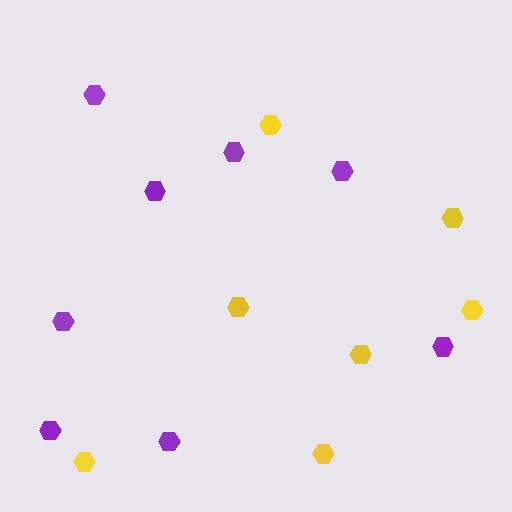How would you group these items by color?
There are 2 groups: one group of purple hexagons (8) and one group of yellow hexagons (7).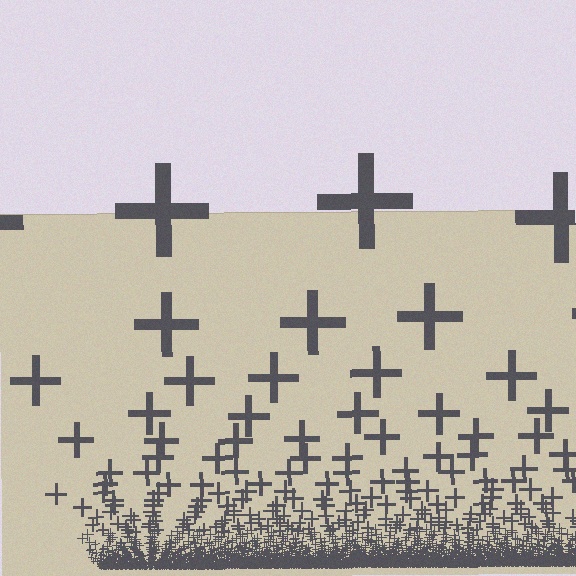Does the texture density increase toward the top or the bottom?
Density increases toward the bottom.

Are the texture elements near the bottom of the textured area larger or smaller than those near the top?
Smaller. The gradient is inverted — elements near the bottom are smaller and denser.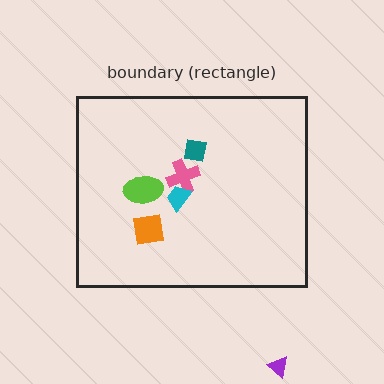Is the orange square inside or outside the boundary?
Inside.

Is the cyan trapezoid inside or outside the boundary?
Inside.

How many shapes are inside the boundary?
5 inside, 1 outside.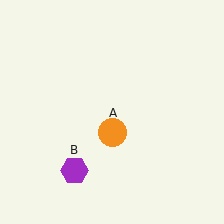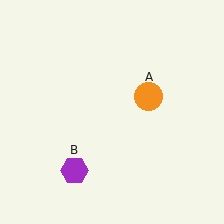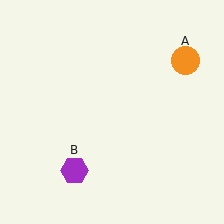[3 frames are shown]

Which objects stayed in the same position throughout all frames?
Purple hexagon (object B) remained stationary.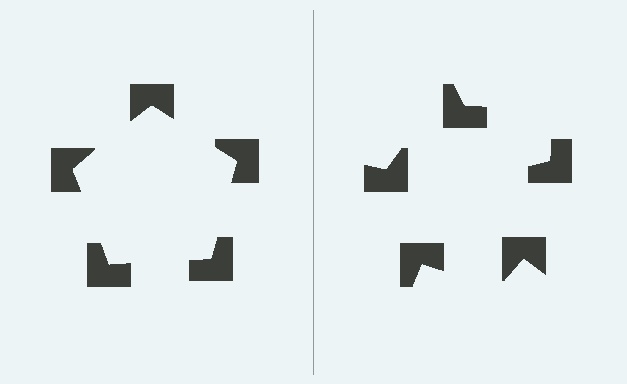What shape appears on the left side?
An illusory pentagon.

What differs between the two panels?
The notched squares are positioned identically on both sides; only the wedge orientations differ. On the left they align to a pentagon; on the right they are misaligned.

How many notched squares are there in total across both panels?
10 — 5 on each side.